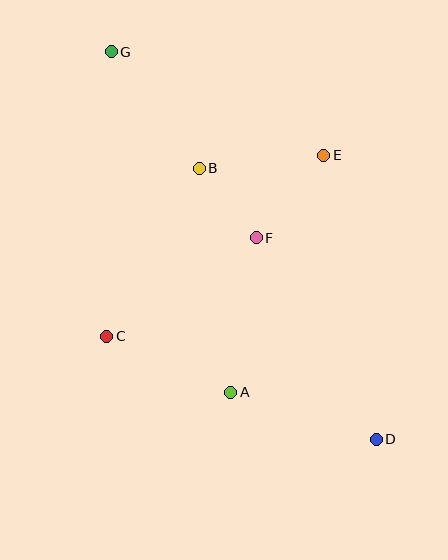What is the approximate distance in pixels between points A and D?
The distance between A and D is approximately 152 pixels.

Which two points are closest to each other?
Points B and F are closest to each other.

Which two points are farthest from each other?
Points D and G are farthest from each other.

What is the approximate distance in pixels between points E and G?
The distance between E and G is approximately 236 pixels.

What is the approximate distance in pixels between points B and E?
The distance between B and E is approximately 125 pixels.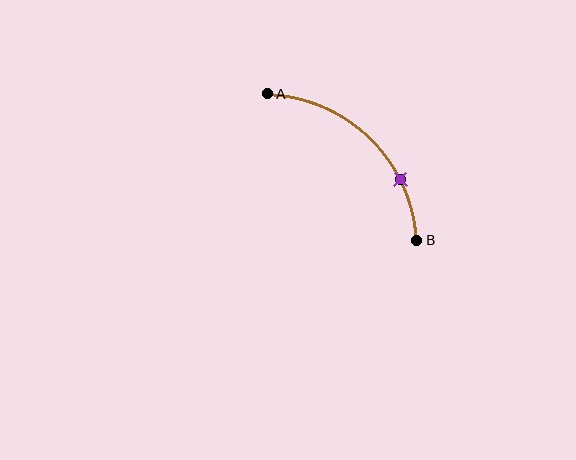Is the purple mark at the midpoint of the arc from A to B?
No. The purple mark lies on the arc but is closer to endpoint B. The arc midpoint would be at the point on the curve equidistant along the arc from both A and B.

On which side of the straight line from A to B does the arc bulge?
The arc bulges above and to the right of the straight line connecting A and B.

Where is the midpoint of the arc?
The arc midpoint is the point on the curve farthest from the straight line joining A and B. It sits above and to the right of that line.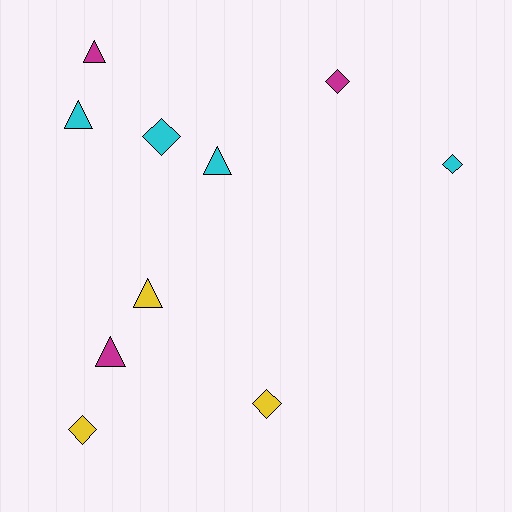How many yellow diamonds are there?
There are 2 yellow diamonds.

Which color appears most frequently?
Cyan, with 4 objects.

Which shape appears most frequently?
Triangle, with 5 objects.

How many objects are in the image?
There are 10 objects.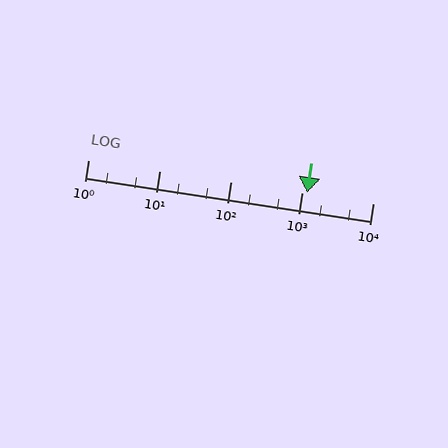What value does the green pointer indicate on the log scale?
The pointer indicates approximately 1200.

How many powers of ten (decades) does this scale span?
The scale spans 4 decades, from 1 to 10000.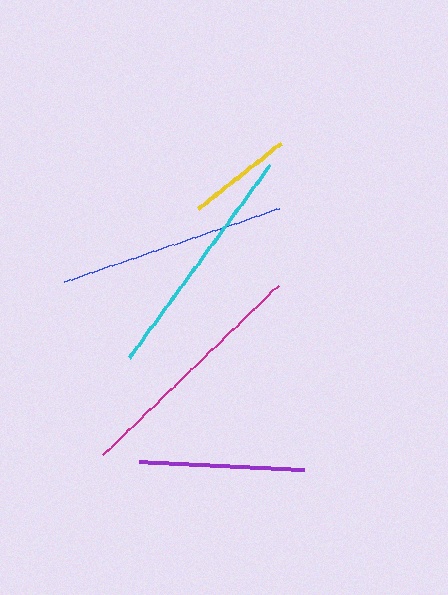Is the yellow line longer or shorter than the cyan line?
The cyan line is longer than the yellow line.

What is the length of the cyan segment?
The cyan segment is approximately 239 pixels long.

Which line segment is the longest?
The magenta line is the longest at approximately 244 pixels.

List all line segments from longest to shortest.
From longest to shortest: magenta, cyan, blue, purple, yellow.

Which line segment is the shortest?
The yellow line is the shortest at approximately 105 pixels.